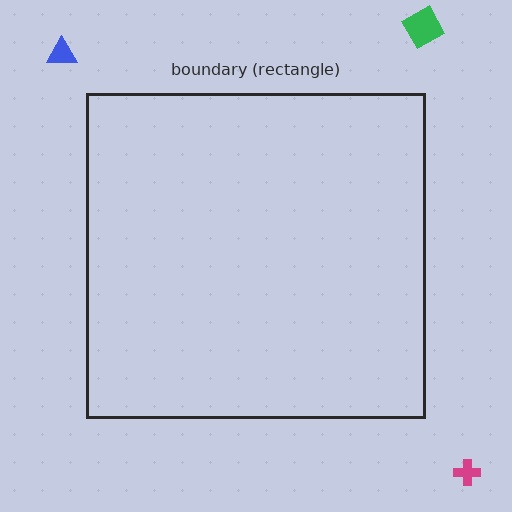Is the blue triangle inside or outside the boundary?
Outside.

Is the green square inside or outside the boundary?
Outside.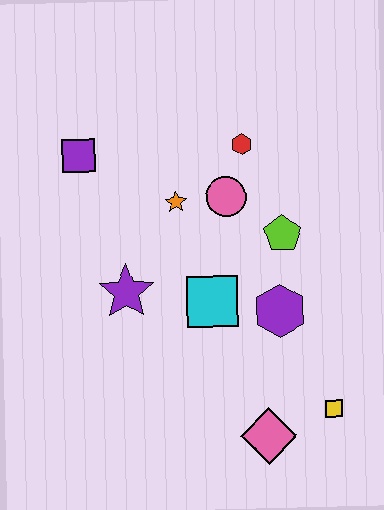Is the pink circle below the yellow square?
No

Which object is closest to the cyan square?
The purple hexagon is closest to the cyan square.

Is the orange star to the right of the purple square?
Yes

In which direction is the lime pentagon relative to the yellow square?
The lime pentagon is above the yellow square.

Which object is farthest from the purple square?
The yellow square is farthest from the purple square.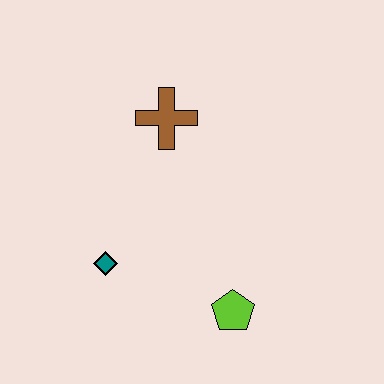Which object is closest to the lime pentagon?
The teal diamond is closest to the lime pentagon.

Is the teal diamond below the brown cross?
Yes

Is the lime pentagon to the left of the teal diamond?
No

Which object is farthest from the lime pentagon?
The brown cross is farthest from the lime pentagon.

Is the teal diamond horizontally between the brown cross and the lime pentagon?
No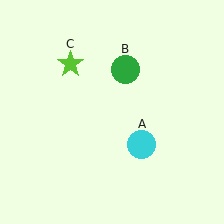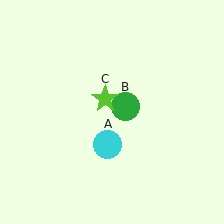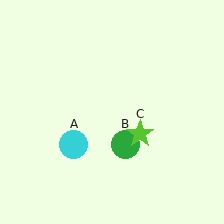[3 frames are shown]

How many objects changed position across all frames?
3 objects changed position: cyan circle (object A), green circle (object B), lime star (object C).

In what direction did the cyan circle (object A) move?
The cyan circle (object A) moved left.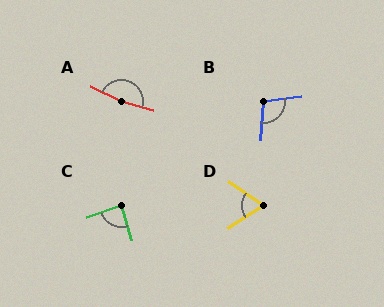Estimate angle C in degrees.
Approximately 86 degrees.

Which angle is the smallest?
D, at approximately 68 degrees.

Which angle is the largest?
A, at approximately 169 degrees.